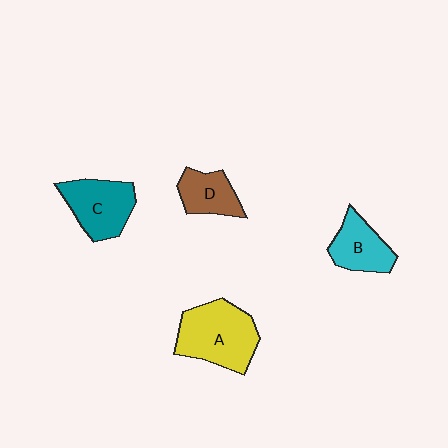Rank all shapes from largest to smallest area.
From largest to smallest: A (yellow), C (teal), B (cyan), D (brown).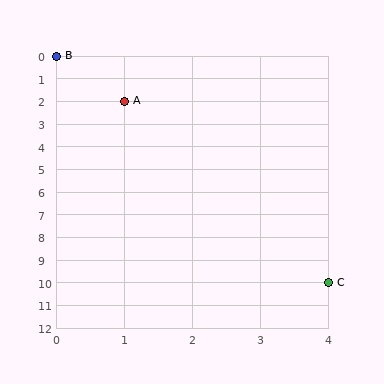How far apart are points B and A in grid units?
Points B and A are 1 column and 2 rows apart (about 2.2 grid units diagonally).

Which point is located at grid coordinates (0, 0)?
Point B is at (0, 0).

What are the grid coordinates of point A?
Point A is at grid coordinates (1, 2).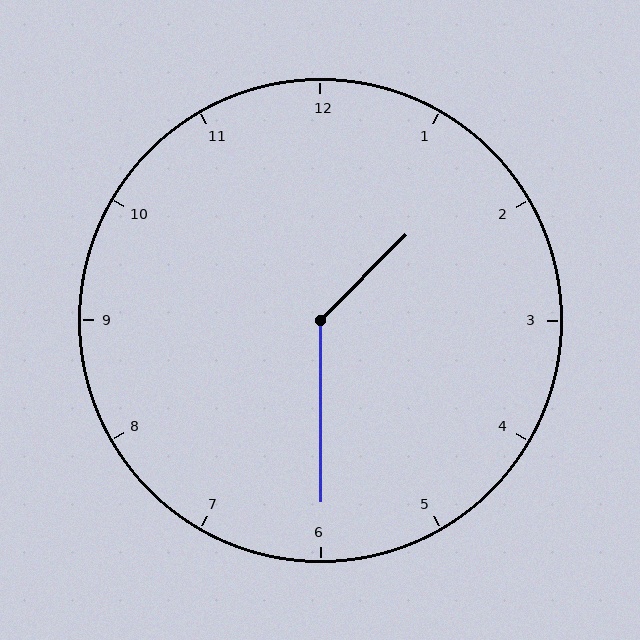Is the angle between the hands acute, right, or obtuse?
It is obtuse.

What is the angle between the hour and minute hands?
Approximately 135 degrees.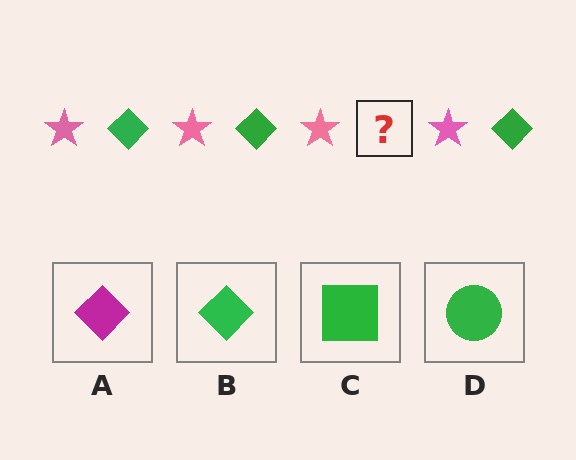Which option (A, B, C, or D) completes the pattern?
B.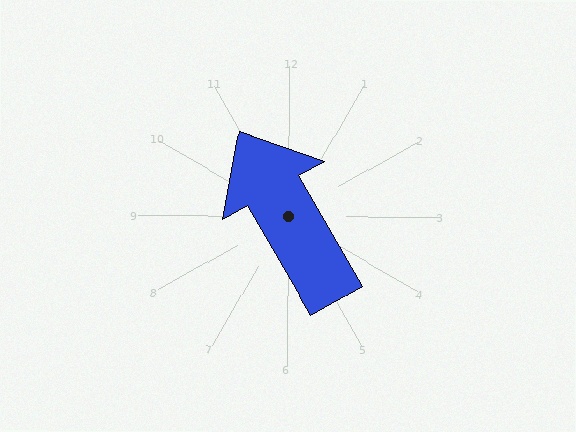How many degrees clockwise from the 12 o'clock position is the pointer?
Approximately 330 degrees.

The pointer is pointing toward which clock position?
Roughly 11 o'clock.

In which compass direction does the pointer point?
Northwest.